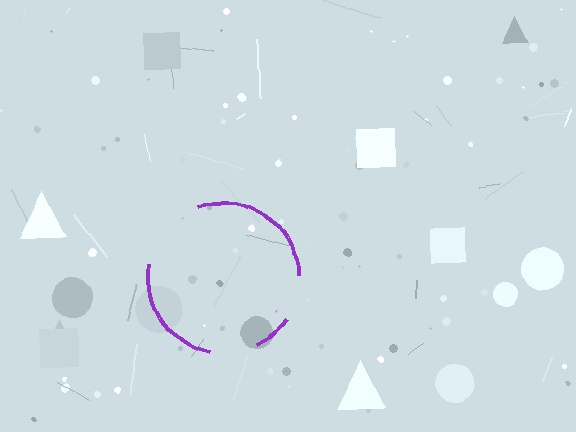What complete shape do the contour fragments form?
The contour fragments form a circle.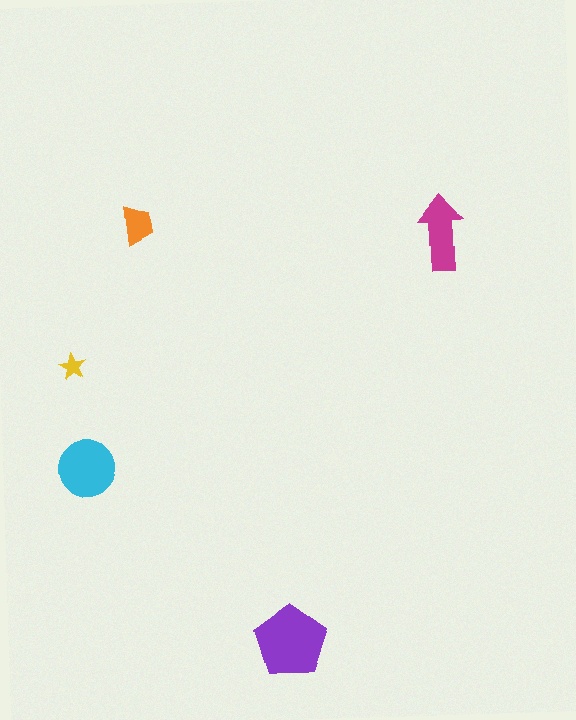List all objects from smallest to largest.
The yellow star, the orange trapezoid, the magenta arrow, the cyan circle, the purple pentagon.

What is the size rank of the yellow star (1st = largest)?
5th.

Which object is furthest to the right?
The magenta arrow is rightmost.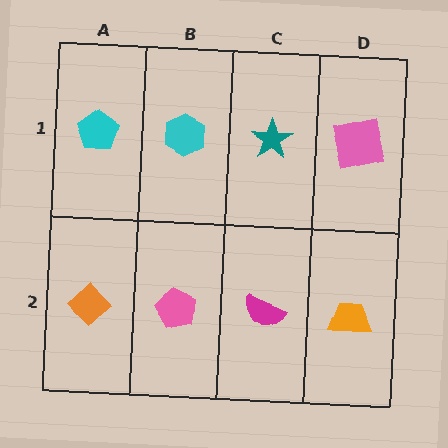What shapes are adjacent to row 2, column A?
A cyan pentagon (row 1, column A), a pink pentagon (row 2, column B).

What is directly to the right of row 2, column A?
A pink pentagon.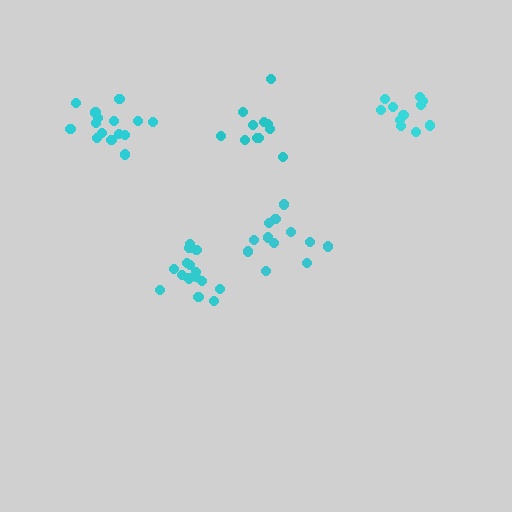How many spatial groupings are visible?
There are 5 spatial groupings.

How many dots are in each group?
Group 1: 12 dots, Group 2: 15 dots, Group 3: 11 dots, Group 4: 11 dots, Group 5: 15 dots (64 total).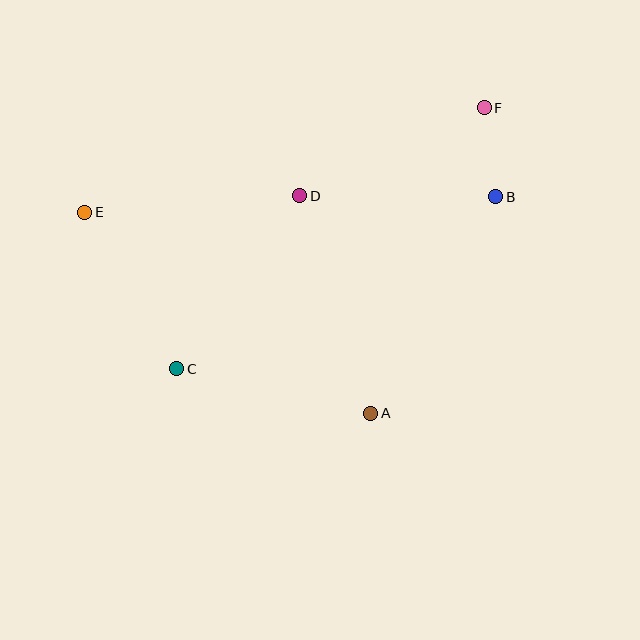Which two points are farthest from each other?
Points E and F are farthest from each other.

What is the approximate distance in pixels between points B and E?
The distance between B and E is approximately 411 pixels.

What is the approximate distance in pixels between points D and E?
The distance between D and E is approximately 216 pixels.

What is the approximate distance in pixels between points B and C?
The distance between B and C is approximately 362 pixels.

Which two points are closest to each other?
Points B and F are closest to each other.